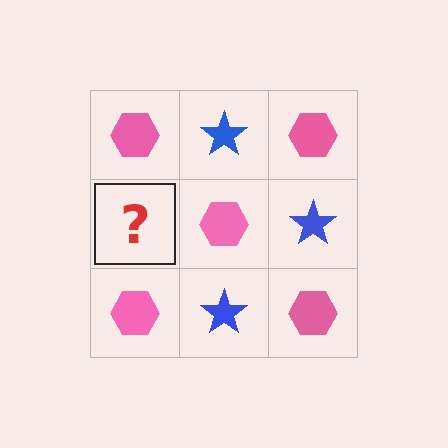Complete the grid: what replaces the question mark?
The question mark should be replaced with a blue star.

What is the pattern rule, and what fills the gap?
The rule is that it alternates pink hexagon and blue star in a checkerboard pattern. The gap should be filled with a blue star.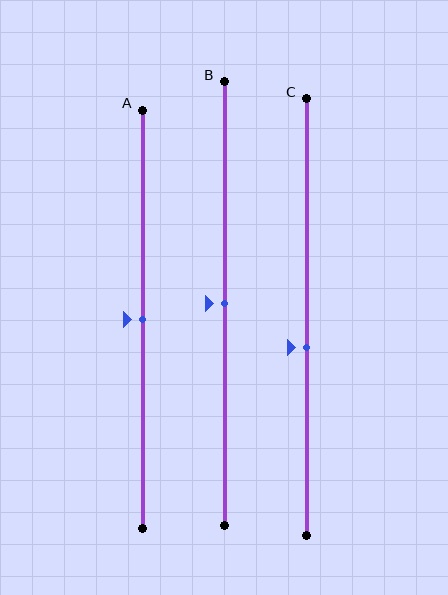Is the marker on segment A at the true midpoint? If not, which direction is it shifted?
Yes, the marker on segment A is at the true midpoint.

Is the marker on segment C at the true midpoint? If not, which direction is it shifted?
No, the marker on segment C is shifted downward by about 7% of the segment length.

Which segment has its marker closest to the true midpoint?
Segment A has its marker closest to the true midpoint.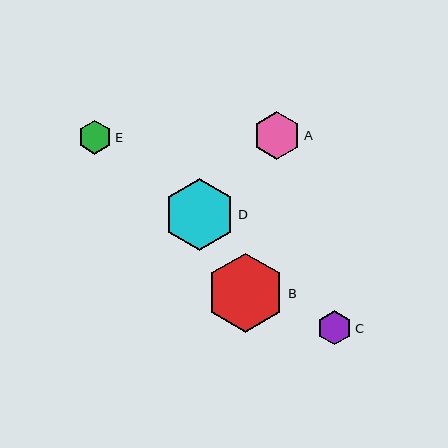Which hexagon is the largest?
Hexagon B is the largest with a size of approximately 79 pixels.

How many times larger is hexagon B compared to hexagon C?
Hexagon B is approximately 2.3 times the size of hexagon C.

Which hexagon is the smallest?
Hexagon E is the smallest with a size of approximately 34 pixels.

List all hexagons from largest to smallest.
From largest to smallest: B, D, A, C, E.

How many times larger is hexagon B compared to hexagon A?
Hexagon B is approximately 1.7 times the size of hexagon A.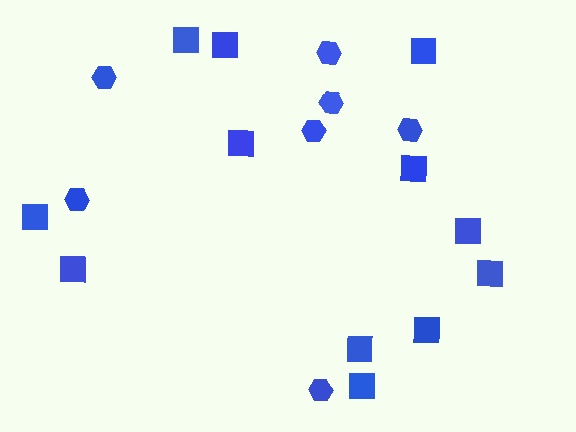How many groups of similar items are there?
There are 2 groups: one group of hexagons (7) and one group of squares (12).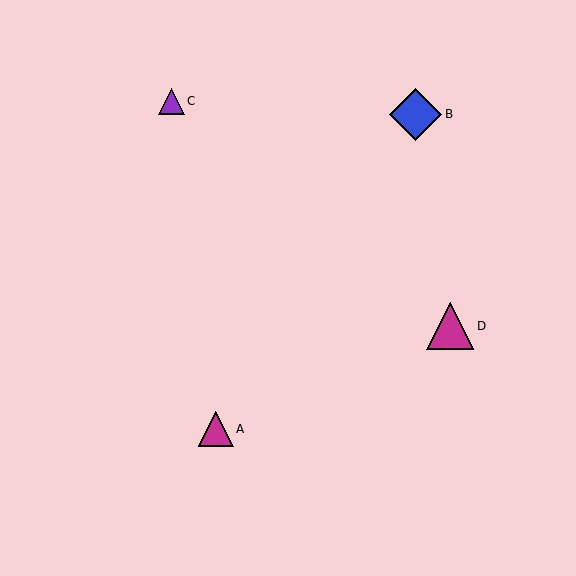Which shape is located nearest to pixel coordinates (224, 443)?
The magenta triangle (labeled A) at (216, 429) is nearest to that location.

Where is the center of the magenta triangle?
The center of the magenta triangle is at (216, 429).